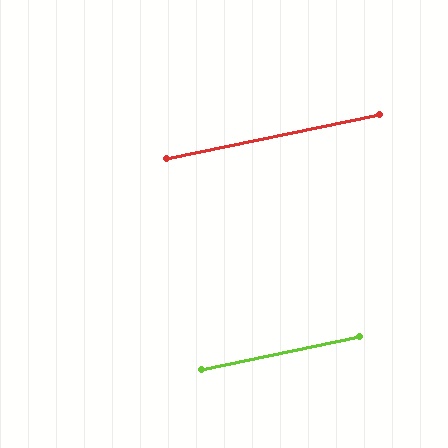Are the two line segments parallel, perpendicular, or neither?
Parallel — their directions differ by only 0.5°.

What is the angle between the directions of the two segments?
Approximately 0 degrees.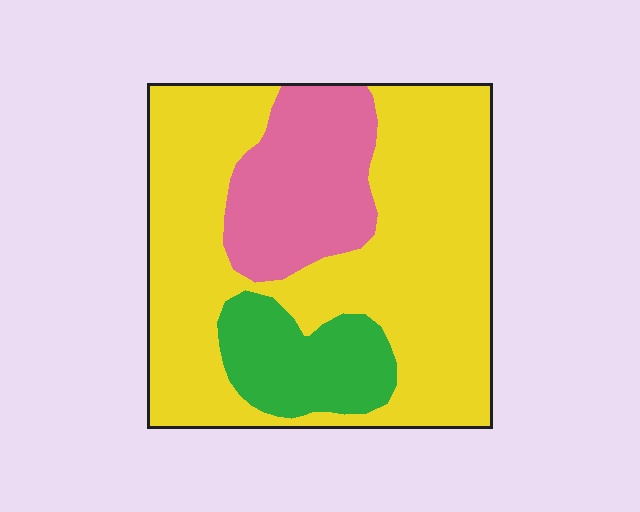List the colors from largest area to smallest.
From largest to smallest: yellow, pink, green.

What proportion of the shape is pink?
Pink takes up about one fifth (1/5) of the shape.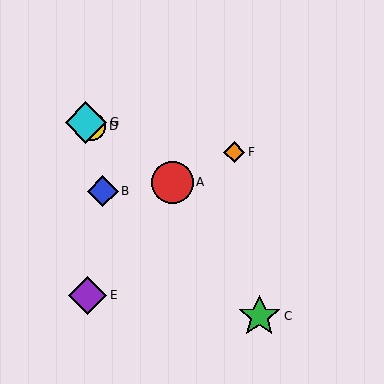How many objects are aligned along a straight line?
3 objects (A, D, G) are aligned along a straight line.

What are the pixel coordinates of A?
Object A is at (173, 182).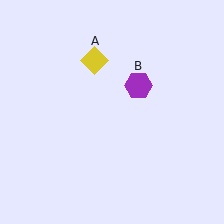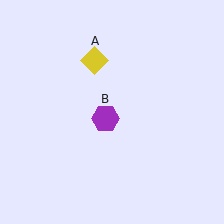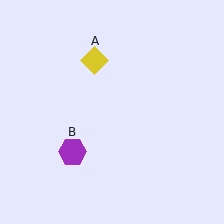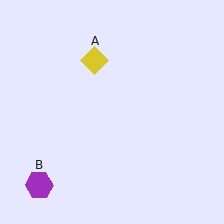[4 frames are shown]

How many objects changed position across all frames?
1 object changed position: purple hexagon (object B).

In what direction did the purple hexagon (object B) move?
The purple hexagon (object B) moved down and to the left.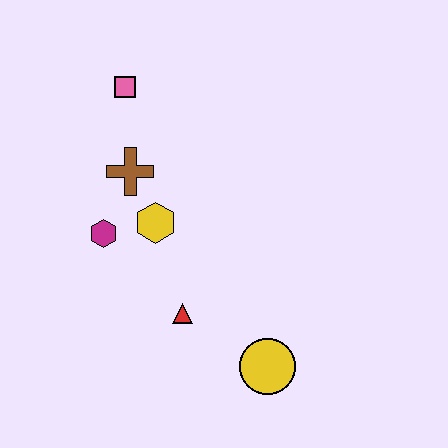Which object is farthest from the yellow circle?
The pink square is farthest from the yellow circle.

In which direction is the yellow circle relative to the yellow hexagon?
The yellow circle is below the yellow hexagon.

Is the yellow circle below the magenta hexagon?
Yes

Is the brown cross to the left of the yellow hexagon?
Yes